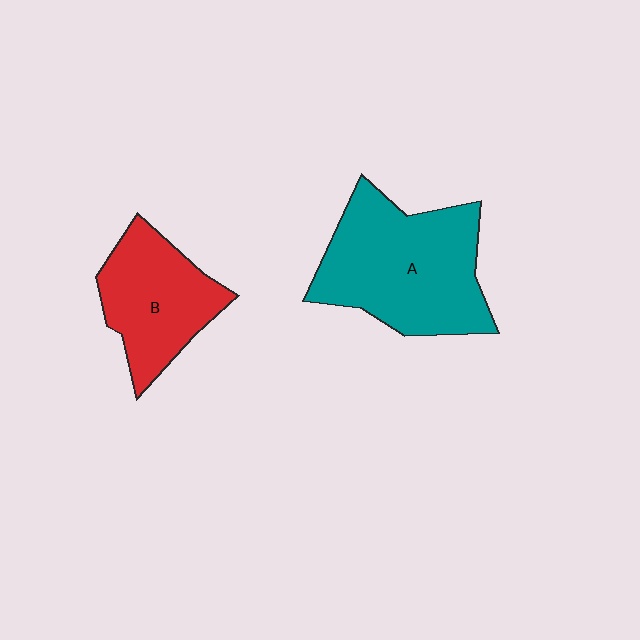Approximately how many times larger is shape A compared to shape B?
Approximately 1.5 times.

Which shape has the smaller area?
Shape B (red).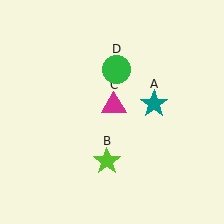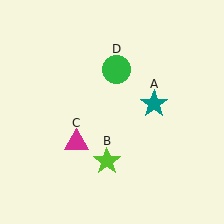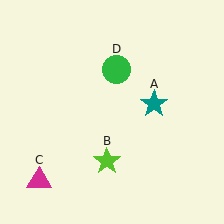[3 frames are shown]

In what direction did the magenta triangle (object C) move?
The magenta triangle (object C) moved down and to the left.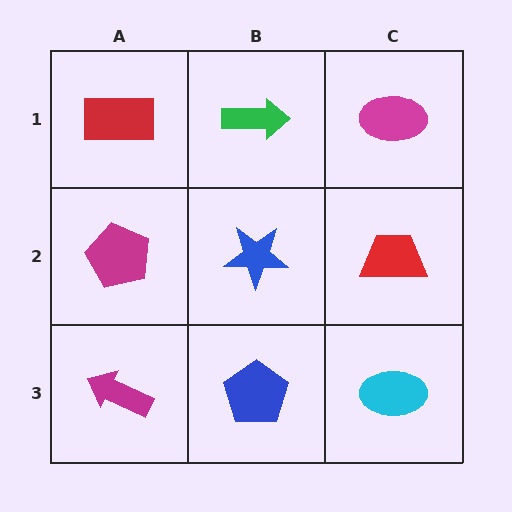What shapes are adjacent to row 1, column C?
A red trapezoid (row 2, column C), a green arrow (row 1, column B).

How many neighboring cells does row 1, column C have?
2.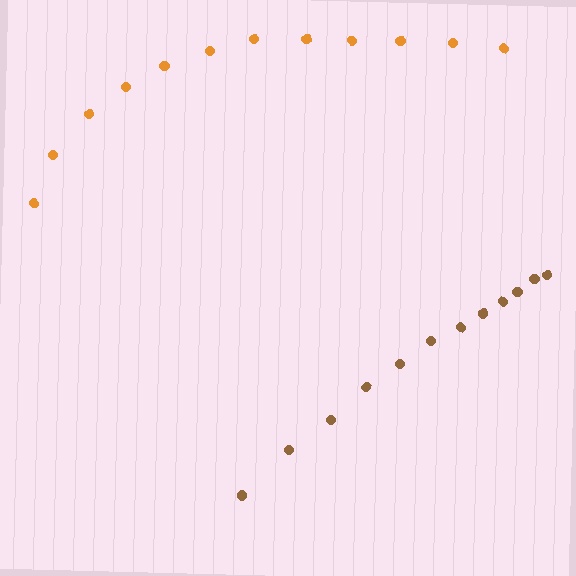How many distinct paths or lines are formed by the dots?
There are 2 distinct paths.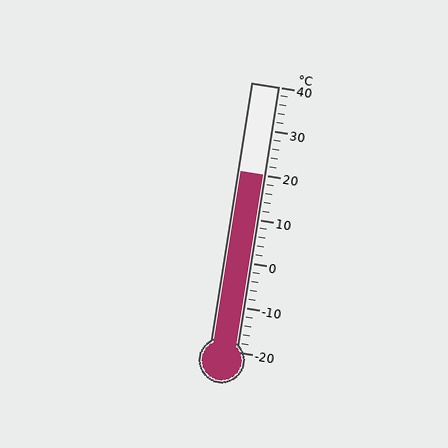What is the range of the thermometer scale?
The thermometer scale ranges from -20°C to 40°C.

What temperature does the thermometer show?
The thermometer shows approximately 20°C.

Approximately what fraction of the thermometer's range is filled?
The thermometer is filled to approximately 65% of its range.